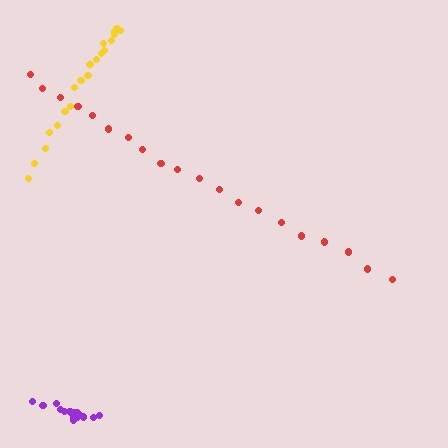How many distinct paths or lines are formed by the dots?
There are 3 distinct paths.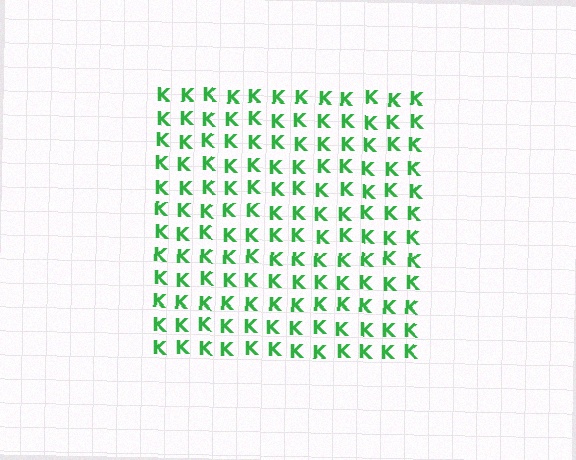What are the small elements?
The small elements are letter K's.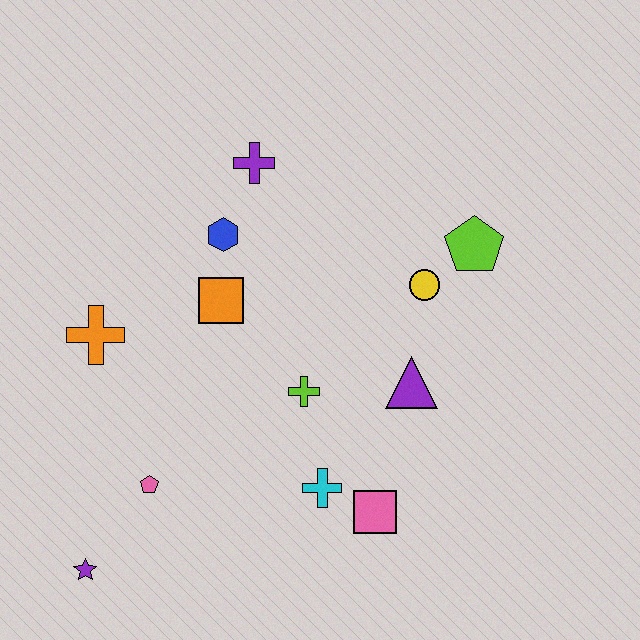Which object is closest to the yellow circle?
The lime pentagon is closest to the yellow circle.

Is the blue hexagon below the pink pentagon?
No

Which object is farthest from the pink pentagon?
The lime pentagon is farthest from the pink pentagon.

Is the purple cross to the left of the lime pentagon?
Yes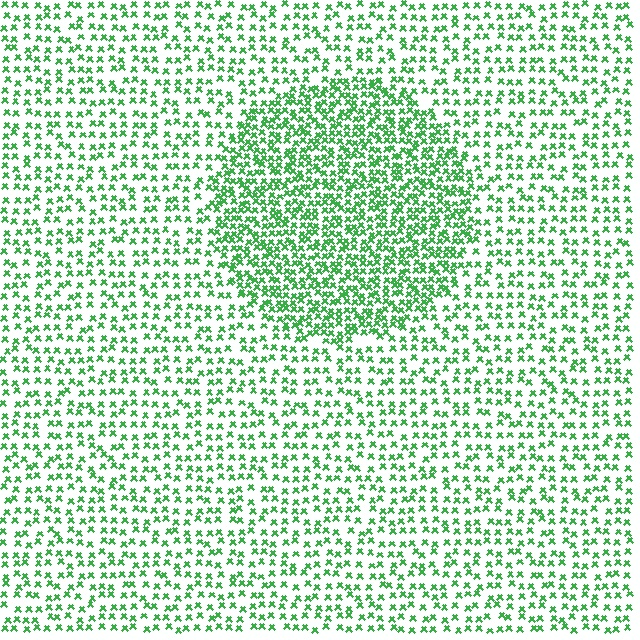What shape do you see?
I see a circle.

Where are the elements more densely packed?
The elements are more densely packed inside the circle boundary.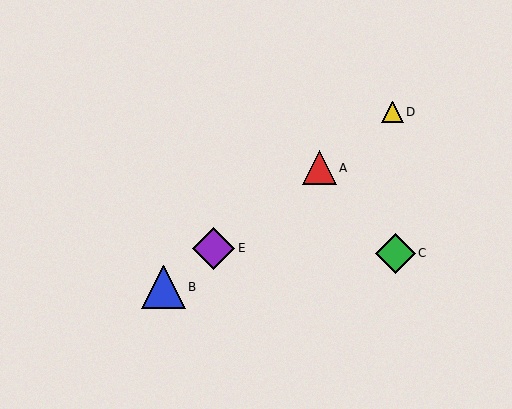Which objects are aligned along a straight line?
Objects A, B, D, E are aligned along a straight line.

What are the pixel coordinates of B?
Object B is at (163, 287).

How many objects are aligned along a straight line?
4 objects (A, B, D, E) are aligned along a straight line.